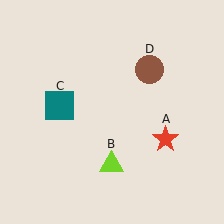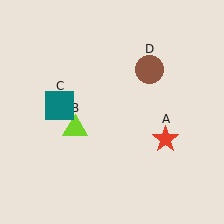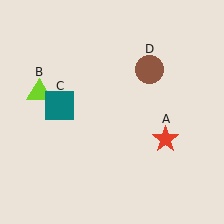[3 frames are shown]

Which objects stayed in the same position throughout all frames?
Red star (object A) and teal square (object C) and brown circle (object D) remained stationary.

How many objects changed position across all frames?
1 object changed position: lime triangle (object B).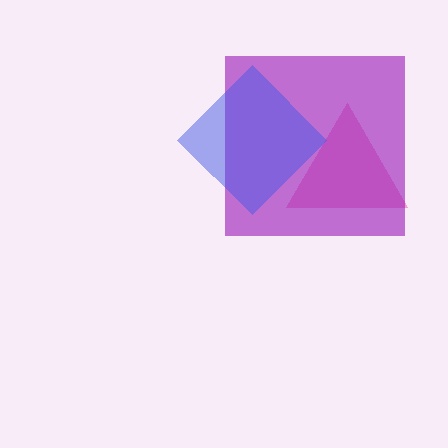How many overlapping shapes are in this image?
There are 3 overlapping shapes in the image.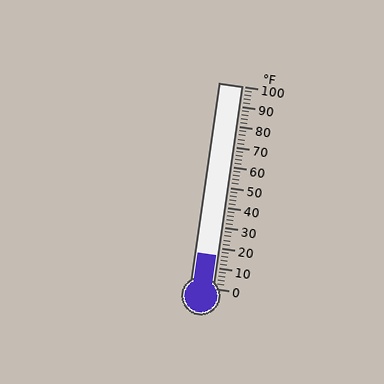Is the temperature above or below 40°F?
The temperature is below 40°F.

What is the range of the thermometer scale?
The thermometer scale ranges from 0°F to 100°F.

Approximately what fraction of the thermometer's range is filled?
The thermometer is filled to approximately 15% of its range.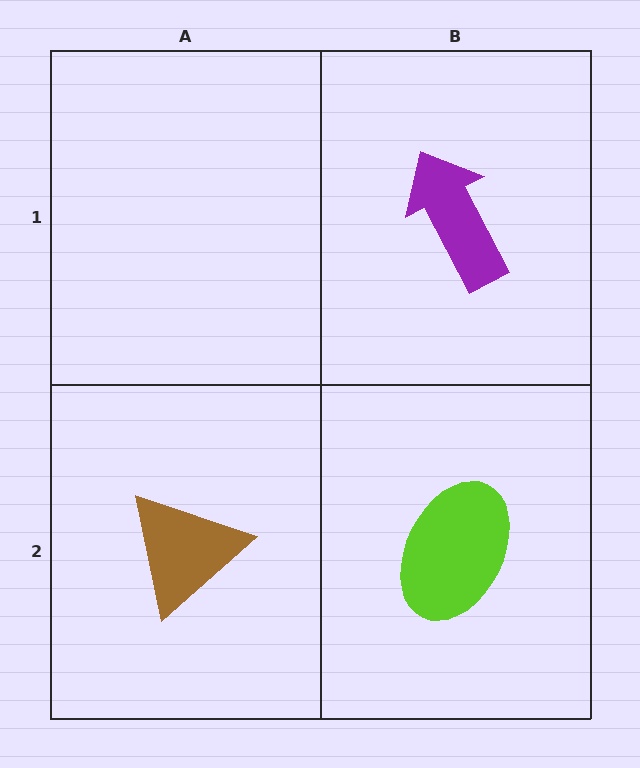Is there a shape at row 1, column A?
No, that cell is empty.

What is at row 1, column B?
A purple arrow.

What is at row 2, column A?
A brown triangle.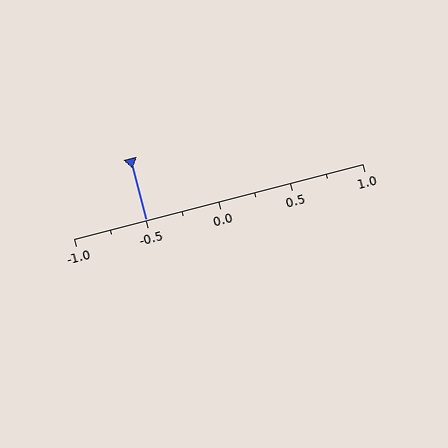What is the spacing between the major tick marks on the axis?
The major ticks are spaced 0.5 apart.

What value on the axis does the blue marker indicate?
The marker indicates approximately -0.5.